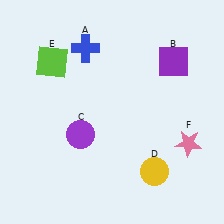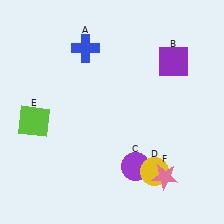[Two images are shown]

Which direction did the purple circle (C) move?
The purple circle (C) moved right.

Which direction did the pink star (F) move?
The pink star (F) moved down.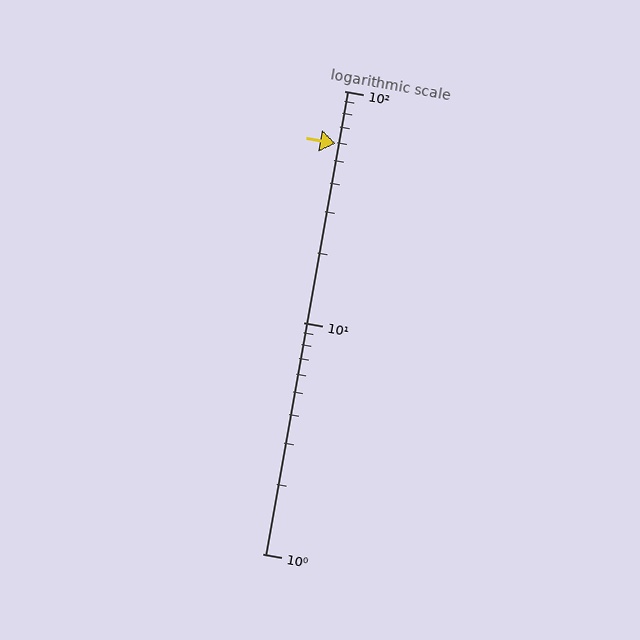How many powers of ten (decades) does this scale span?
The scale spans 2 decades, from 1 to 100.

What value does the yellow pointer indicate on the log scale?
The pointer indicates approximately 59.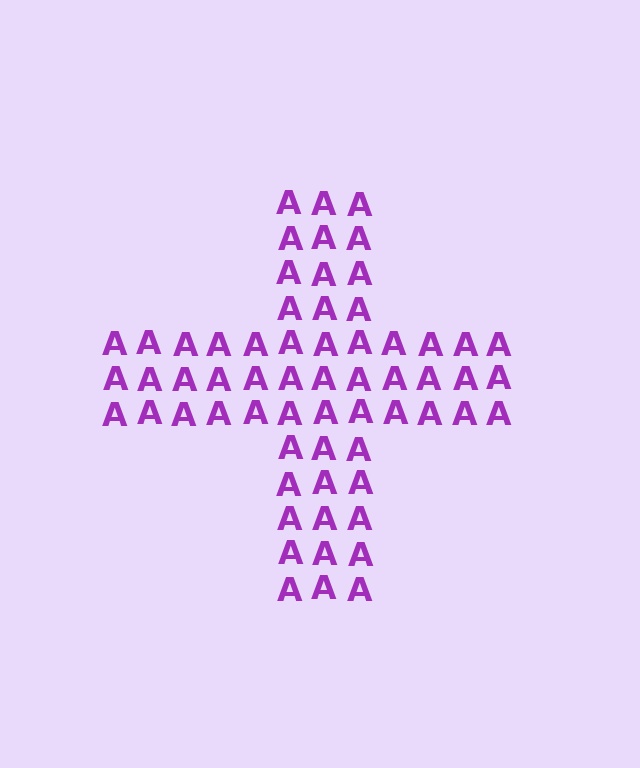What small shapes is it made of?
It is made of small letter A's.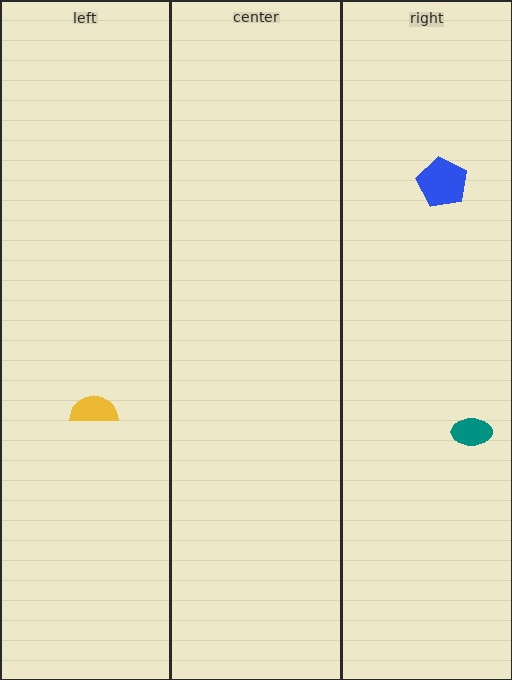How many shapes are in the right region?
2.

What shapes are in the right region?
The teal ellipse, the blue pentagon.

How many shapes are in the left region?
1.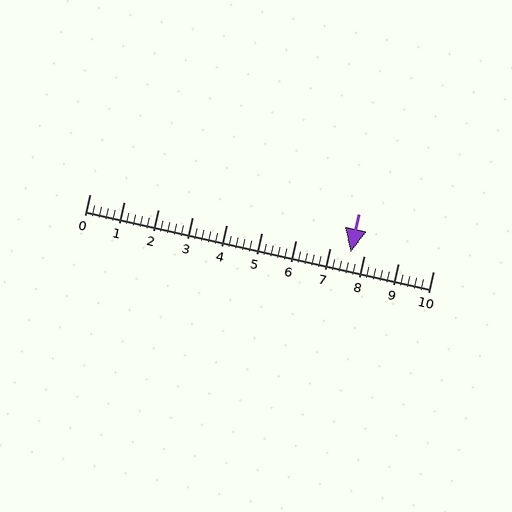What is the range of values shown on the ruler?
The ruler shows values from 0 to 10.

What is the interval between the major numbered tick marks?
The major tick marks are spaced 1 units apart.